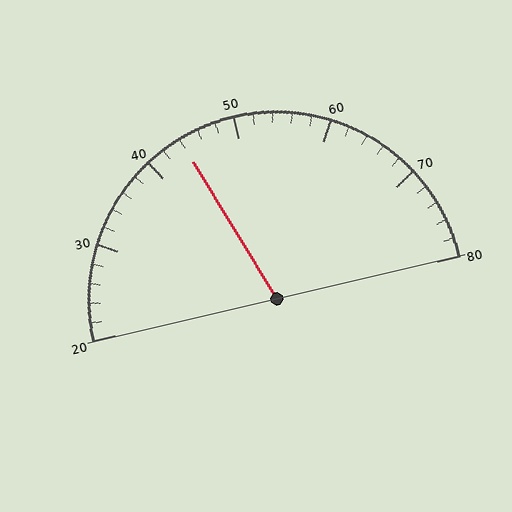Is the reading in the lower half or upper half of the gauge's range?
The reading is in the lower half of the range (20 to 80).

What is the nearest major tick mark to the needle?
The nearest major tick mark is 40.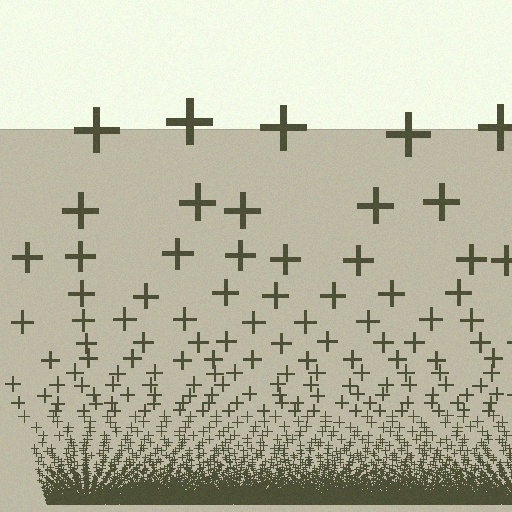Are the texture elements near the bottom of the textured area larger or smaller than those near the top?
Smaller. The gradient is inverted — elements near the bottom are smaller and denser.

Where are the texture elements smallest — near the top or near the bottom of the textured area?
Near the bottom.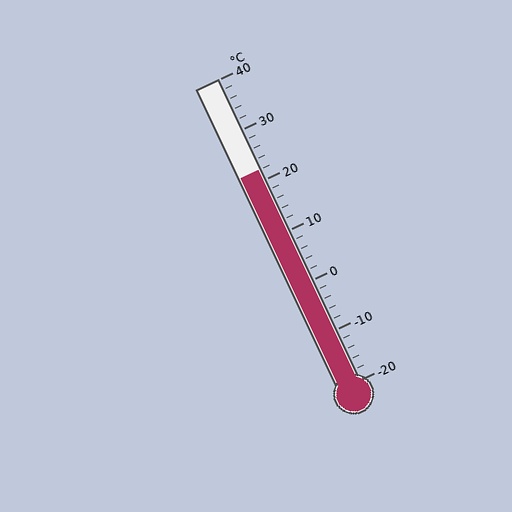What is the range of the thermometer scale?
The thermometer scale ranges from -20°C to 40°C.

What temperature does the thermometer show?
The thermometer shows approximately 22°C.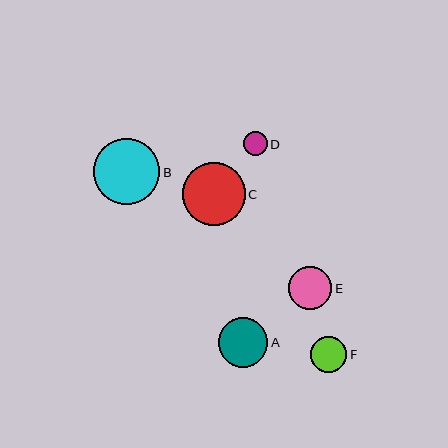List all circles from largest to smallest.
From largest to smallest: B, C, A, E, F, D.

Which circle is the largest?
Circle B is the largest with a size of approximately 67 pixels.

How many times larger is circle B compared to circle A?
Circle B is approximately 1.3 times the size of circle A.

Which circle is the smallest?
Circle D is the smallest with a size of approximately 24 pixels.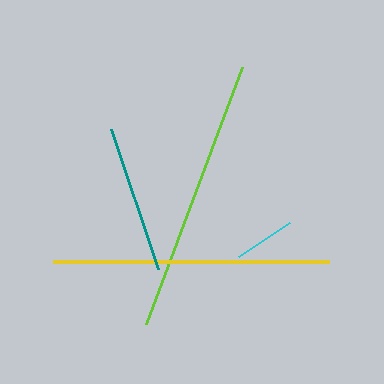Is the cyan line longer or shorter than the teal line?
The teal line is longer than the cyan line.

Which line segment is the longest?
The yellow line is the longest at approximately 276 pixels.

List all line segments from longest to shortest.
From longest to shortest: yellow, lime, teal, cyan.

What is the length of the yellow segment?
The yellow segment is approximately 276 pixels long.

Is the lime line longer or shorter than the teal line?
The lime line is longer than the teal line.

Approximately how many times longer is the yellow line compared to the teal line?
The yellow line is approximately 1.9 times the length of the teal line.